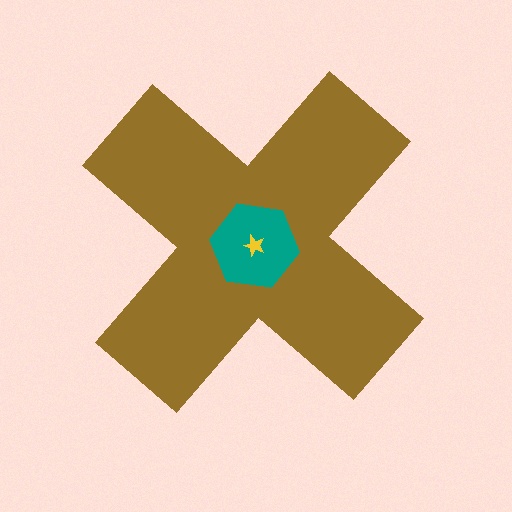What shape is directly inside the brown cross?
The teal hexagon.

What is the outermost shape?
The brown cross.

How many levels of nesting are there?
3.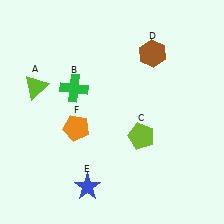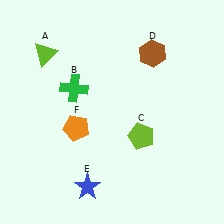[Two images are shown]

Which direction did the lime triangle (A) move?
The lime triangle (A) moved up.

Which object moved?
The lime triangle (A) moved up.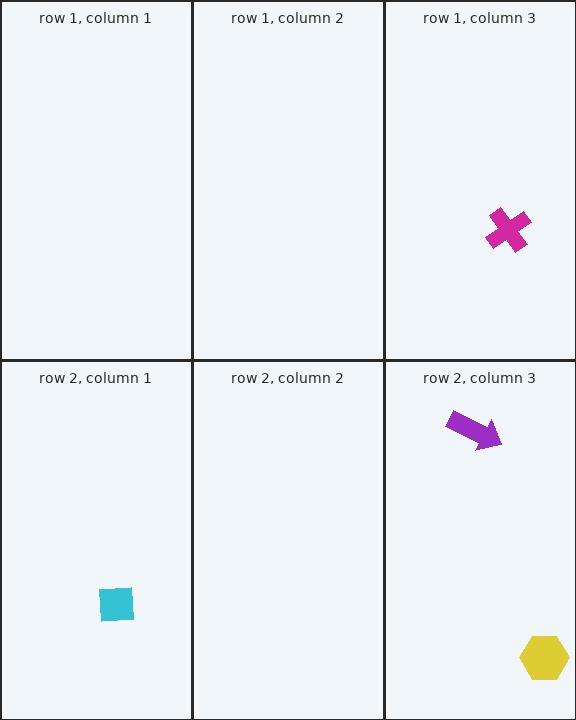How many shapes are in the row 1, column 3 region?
1.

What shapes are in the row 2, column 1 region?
The cyan square.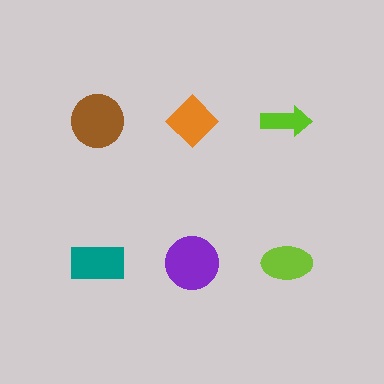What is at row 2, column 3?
A lime ellipse.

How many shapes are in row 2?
3 shapes.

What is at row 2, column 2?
A purple circle.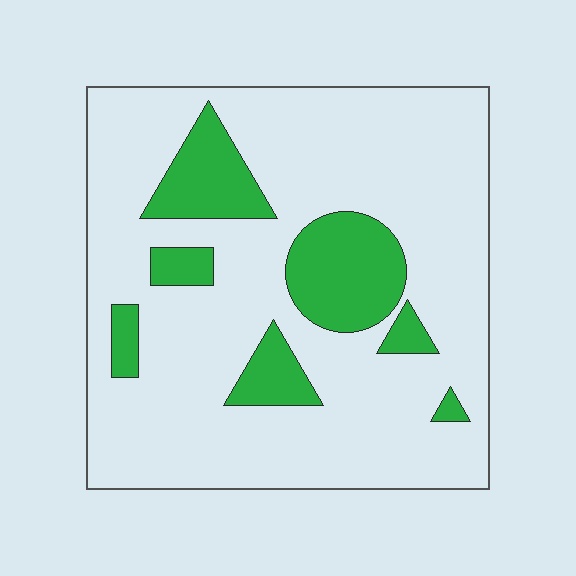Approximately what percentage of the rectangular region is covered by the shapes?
Approximately 20%.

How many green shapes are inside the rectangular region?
7.